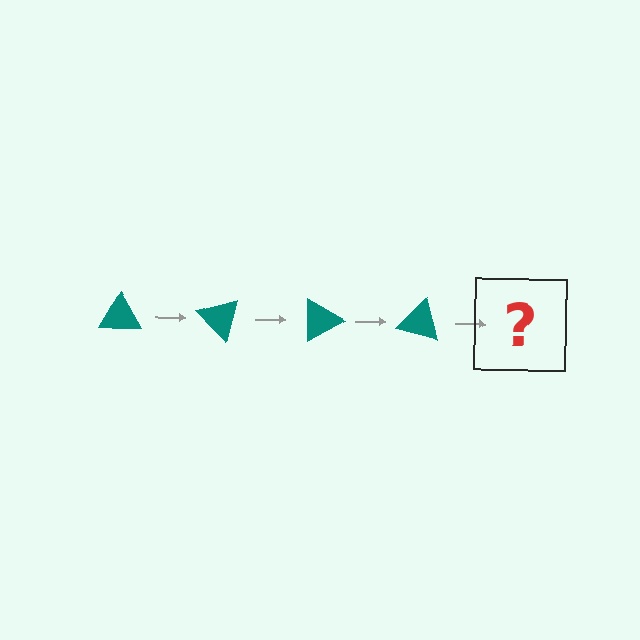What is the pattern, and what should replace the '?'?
The pattern is that the triangle rotates 45 degrees each step. The '?' should be a teal triangle rotated 180 degrees.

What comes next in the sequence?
The next element should be a teal triangle rotated 180 degrees.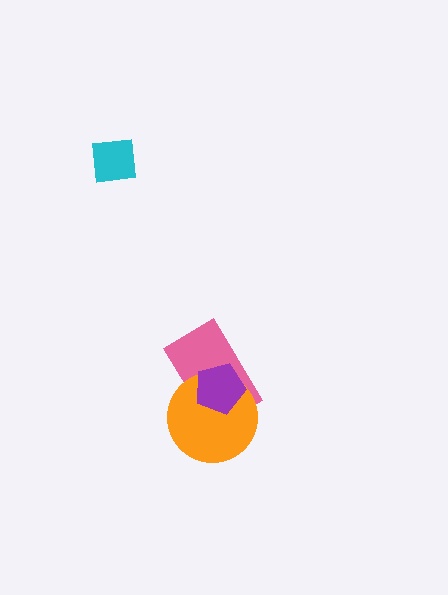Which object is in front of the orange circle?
The purple pentagon is in front of the orange circle.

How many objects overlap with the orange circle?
2 objects overlap with the orange circle.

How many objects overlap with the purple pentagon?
2 objects overlap with the purple pentagon.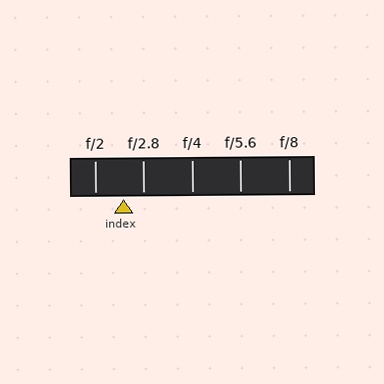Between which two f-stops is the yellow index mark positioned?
The index mark is between f/2 and f/2.8.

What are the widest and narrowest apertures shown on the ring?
The widest aperture shown is f/2 and the narrowest is f/8.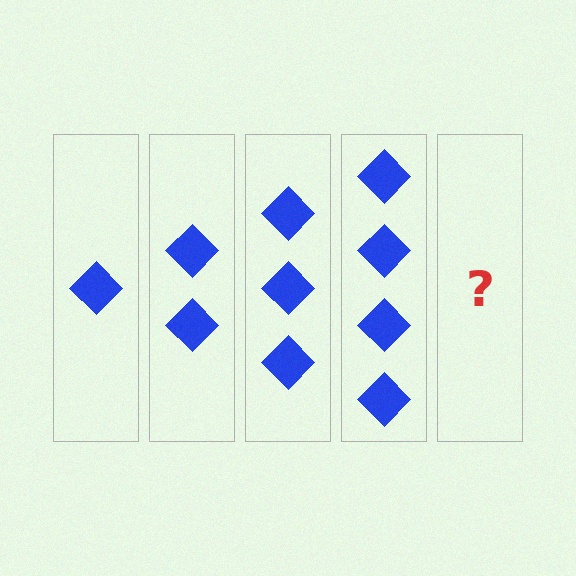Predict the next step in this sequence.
The next step is 5 diamonds.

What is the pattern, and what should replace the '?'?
The pattern is that each step adds one more diamond. The '?' should be 5 diamonds.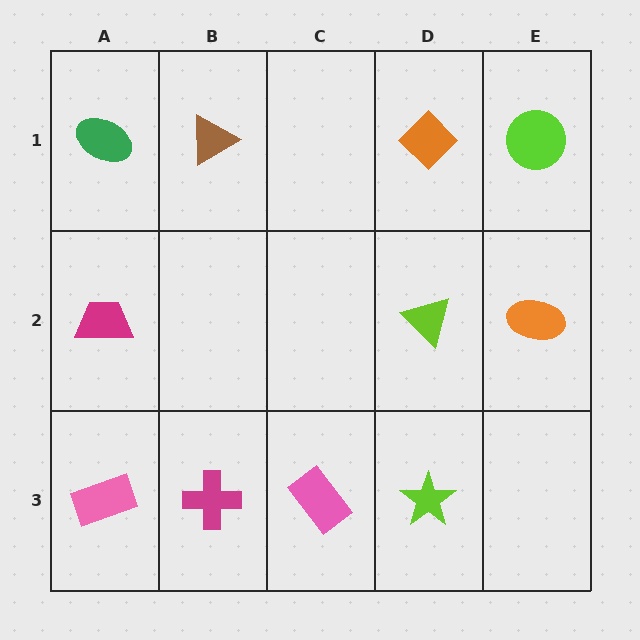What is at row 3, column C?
A pink rectangle.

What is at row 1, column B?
A brown triangle.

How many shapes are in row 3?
4 shapes.